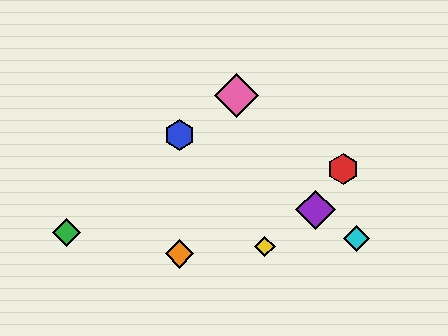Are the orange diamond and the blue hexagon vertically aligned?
Yes, both are at x≈180.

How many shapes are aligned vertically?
2 shapes (the blue hexagon, the orange diamond) are aligned vertically.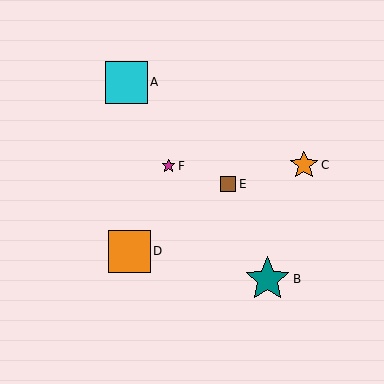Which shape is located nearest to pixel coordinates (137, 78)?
The cyan square (labeled A) at (126, 82) is nearest to that location.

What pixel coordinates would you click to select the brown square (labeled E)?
Click at (228, 184) to select the brown square E.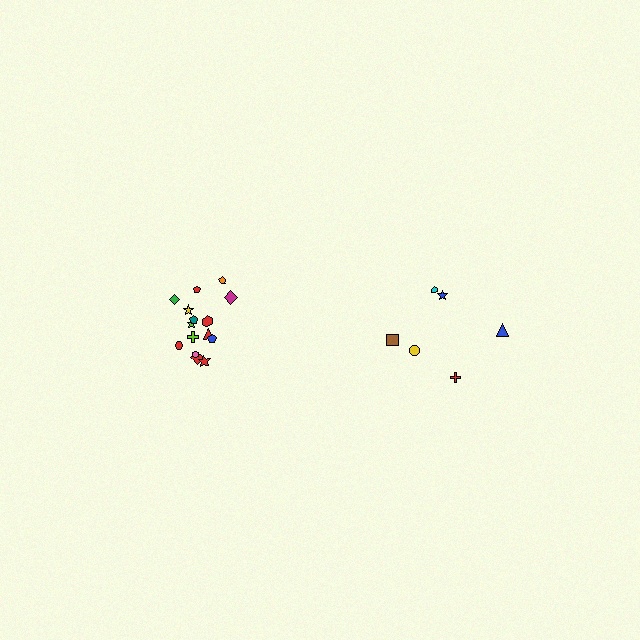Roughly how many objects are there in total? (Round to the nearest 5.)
Roughly 20 objects in total.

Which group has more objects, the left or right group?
The left group.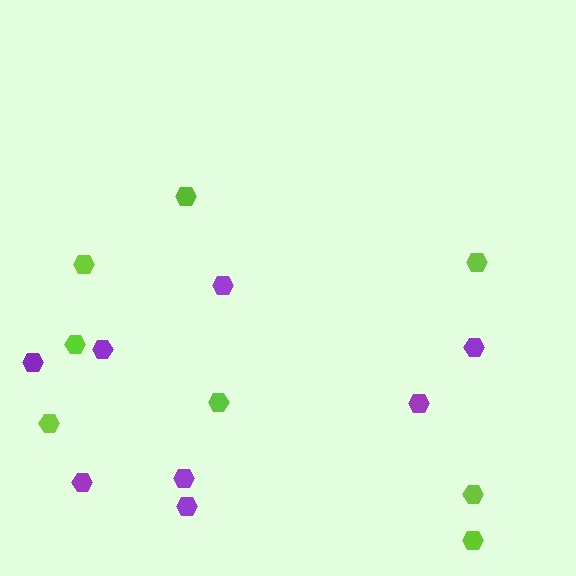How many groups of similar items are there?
There are 2 groups: one group of purple hexagons (8) and one group of lime hexagons (8).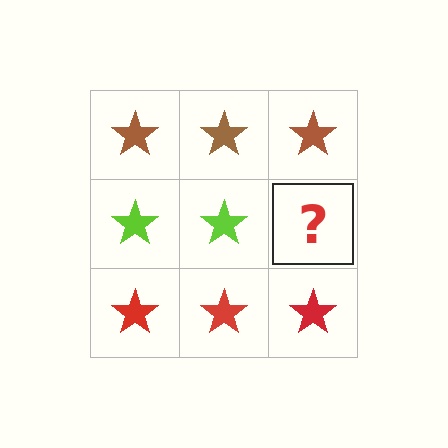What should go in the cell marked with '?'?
The missing cell should contain a lime star.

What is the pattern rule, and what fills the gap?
The rule is that each row has a consistent color. The gap should be filled with a lime star.